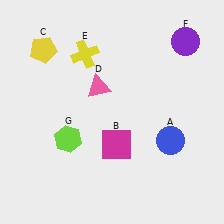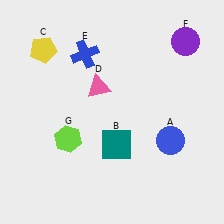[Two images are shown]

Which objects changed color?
B changed from magenta to teal. E changed from yellow to blue.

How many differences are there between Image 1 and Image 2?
There are 2 differences between the two images.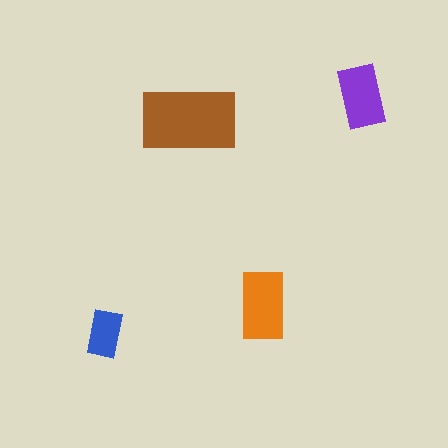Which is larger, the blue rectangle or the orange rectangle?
The orange one.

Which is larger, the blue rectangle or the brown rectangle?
The brown one.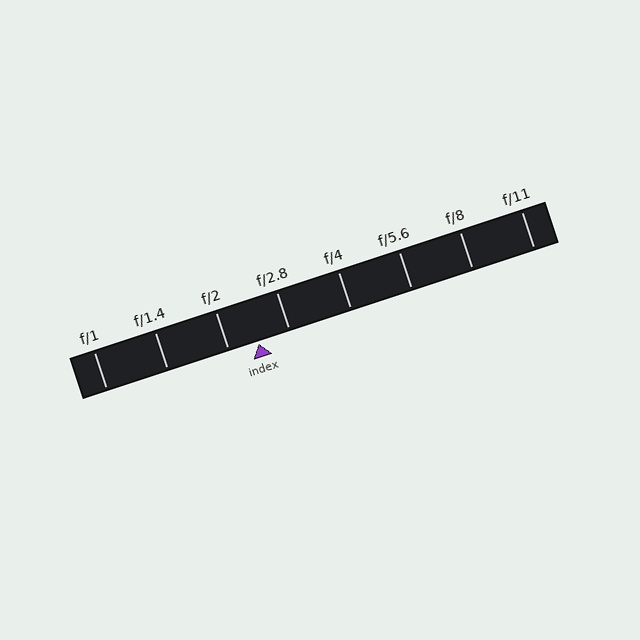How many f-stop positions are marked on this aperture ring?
There are 8 f-stop positions marked.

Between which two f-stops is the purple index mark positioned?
The index mark is between f/2 and f/2.8.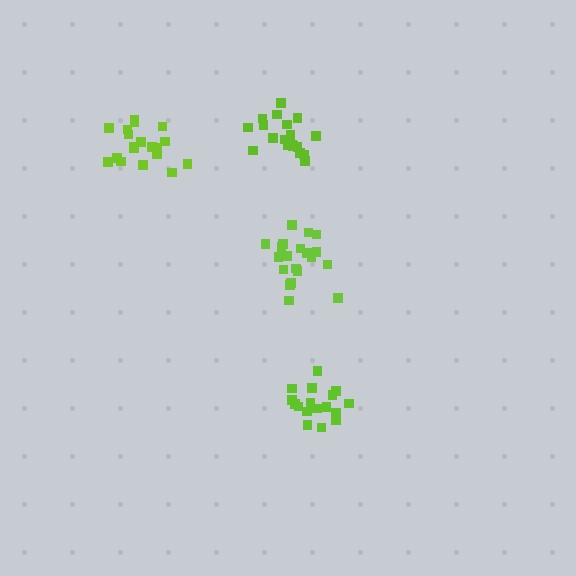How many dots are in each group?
Group 1: 20 dots, Group 2: 20 dots, Group 3: 19 dots, Group 4: 17 dots (76 total).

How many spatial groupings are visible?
There are 4 spatial groupings.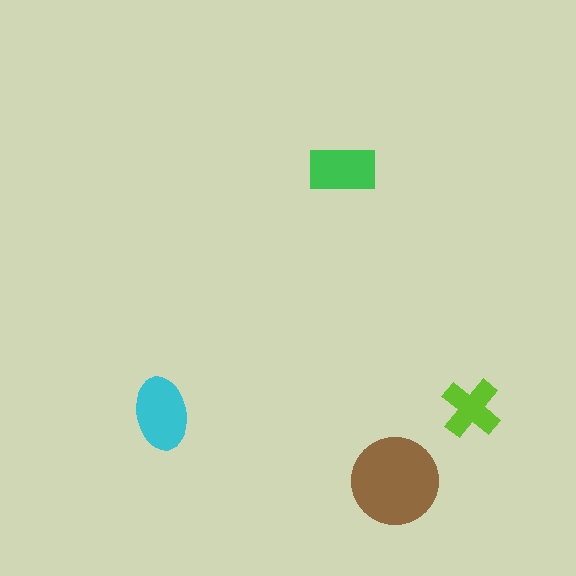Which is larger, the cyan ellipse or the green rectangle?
The cyan ellipse.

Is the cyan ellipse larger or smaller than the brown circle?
Smaller.